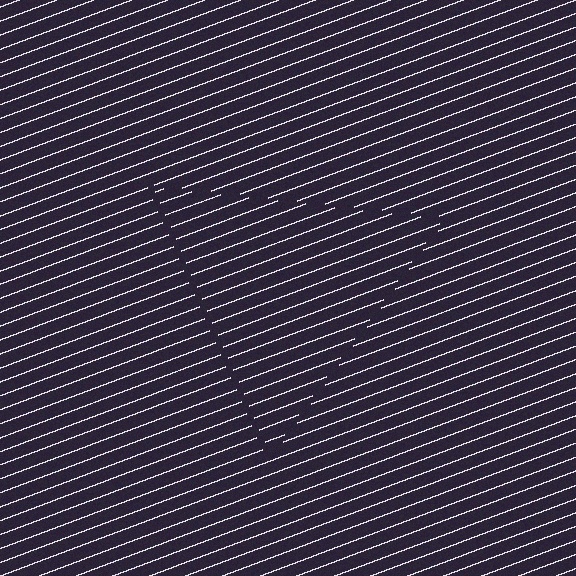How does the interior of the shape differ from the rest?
The interior of the shape contains the same grating, shifted by half a period — the contour is defined by the phase discontinuity where line-ends from the inner and outer gratings abut.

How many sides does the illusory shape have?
3 sides — the line-ends trace a triangle.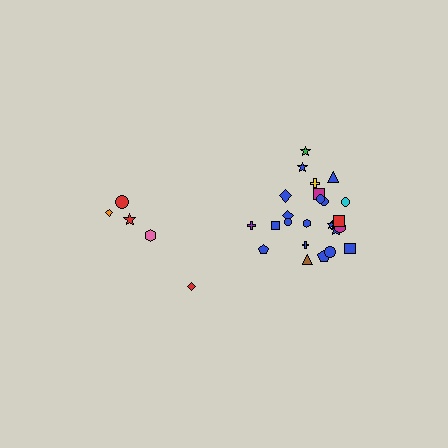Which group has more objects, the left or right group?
The right group.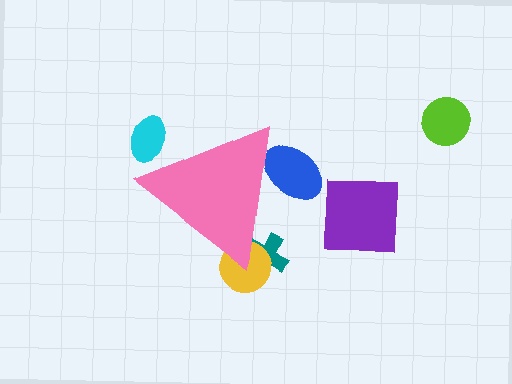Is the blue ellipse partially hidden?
Yes, the blue ellipse is partially hidden behind the pink triangle.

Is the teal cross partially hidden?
Yes, the teal cross is partially hidden behind the pink triangle.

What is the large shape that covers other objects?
A pink triangle.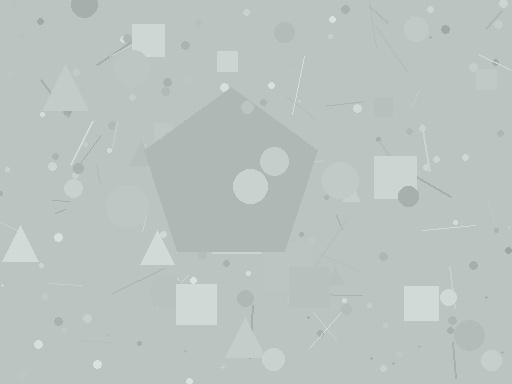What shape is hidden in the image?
A pentagon is hidden in the image.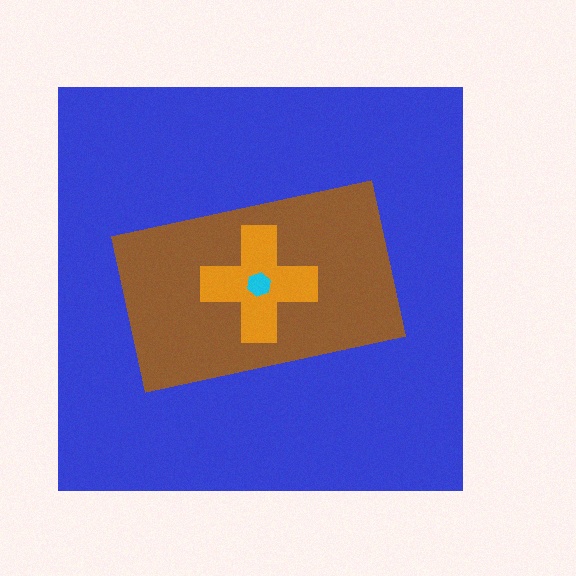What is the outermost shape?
The blue square.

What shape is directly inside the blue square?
The brown rectangle.